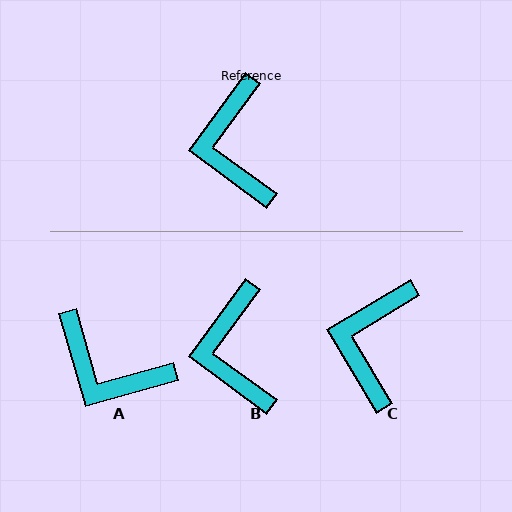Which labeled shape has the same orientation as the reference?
B.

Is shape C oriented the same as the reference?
No, it is off by about 23 degrees.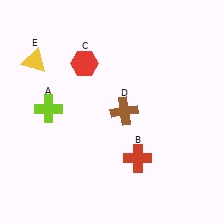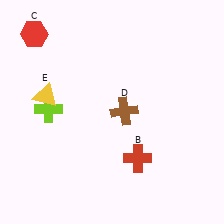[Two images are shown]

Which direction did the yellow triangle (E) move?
The yellow triangle (E) moved down.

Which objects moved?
The objects that moved are: the red hexagon (C), the yellow triangle (E).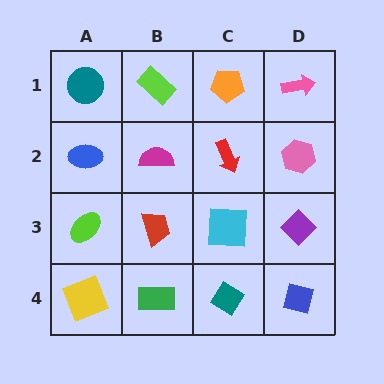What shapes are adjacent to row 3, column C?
A red arrow (row 2, column C), a teal diamond (row 4, column C), a red trapezoid (row 3, column B), a purple diamond (row 3, column D).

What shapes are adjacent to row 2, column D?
A pink arrow (row 1, column D), a purple diamond (row 3, column D), a red arrow (row 2, column C).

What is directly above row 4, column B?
A red trapezoid.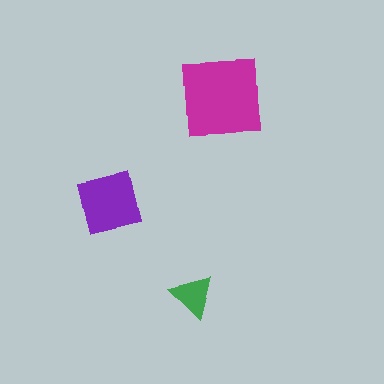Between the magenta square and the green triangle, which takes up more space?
The magenta square.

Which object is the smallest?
The green triangle.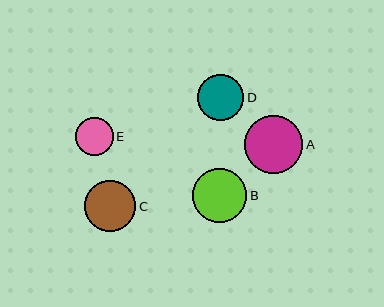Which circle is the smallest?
Circle E is the smallest with a size of approximately 38 pixels.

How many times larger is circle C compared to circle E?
Circle C is approximately 1.3 times the size of circle E.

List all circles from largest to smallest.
From largest to smallest: A, B, C, D, E.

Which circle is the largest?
Circle A is the largest with a size of approximately 58 pixels.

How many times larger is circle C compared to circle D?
Circle C is approximately 1.1 times the size of circle D.